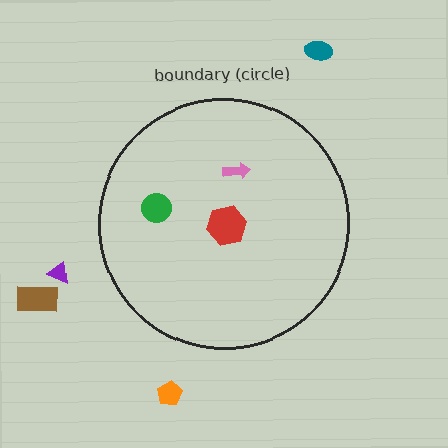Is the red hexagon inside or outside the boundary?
Inside.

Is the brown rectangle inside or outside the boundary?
Outside.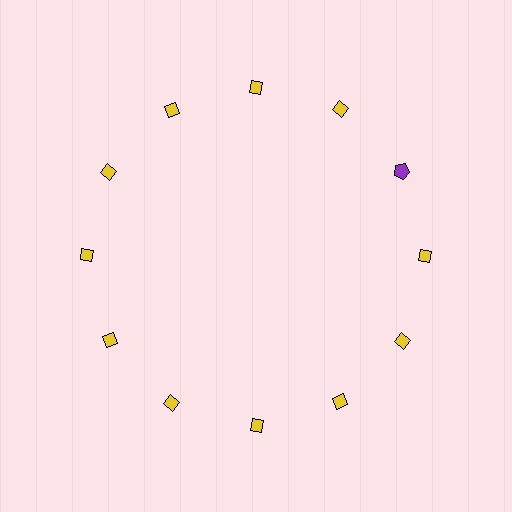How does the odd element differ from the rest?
It differs in both color (purple instead of yellow) and shape (pentagon instead of diamond).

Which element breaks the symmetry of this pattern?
The purple pentagon at roughly the 2 o'clock position breaks the symmetry. All other shapes are yellow diamonds.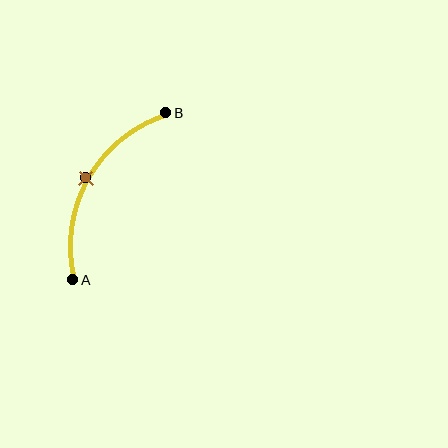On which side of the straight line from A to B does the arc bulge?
The arc bulges to the left of the straight line connecting A and B.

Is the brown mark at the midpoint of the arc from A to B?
Yes. The brown mark lies on the arc at equal arc-length from both A and B — it is the arc midpoint.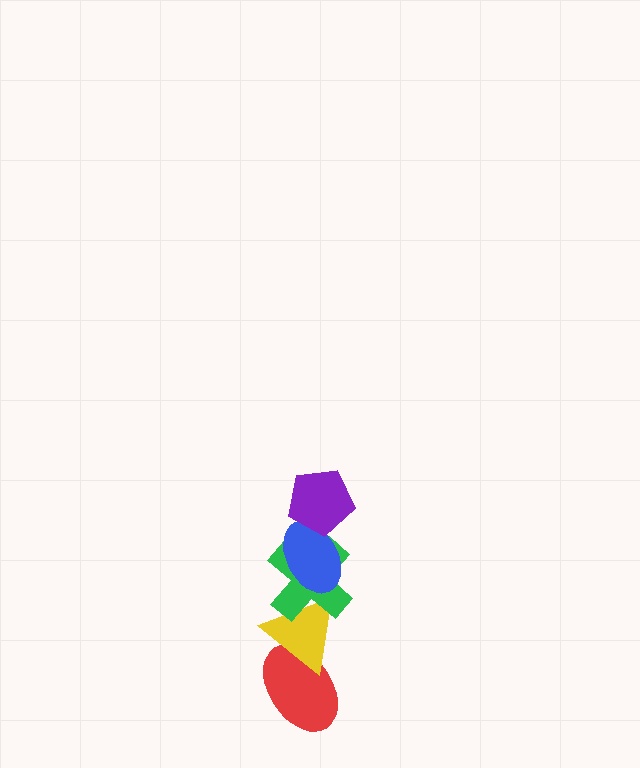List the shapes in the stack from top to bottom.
From top to bottom: the purple pentagon, the blue ellipse, the green cross, the yellow triangle, the red ellipse.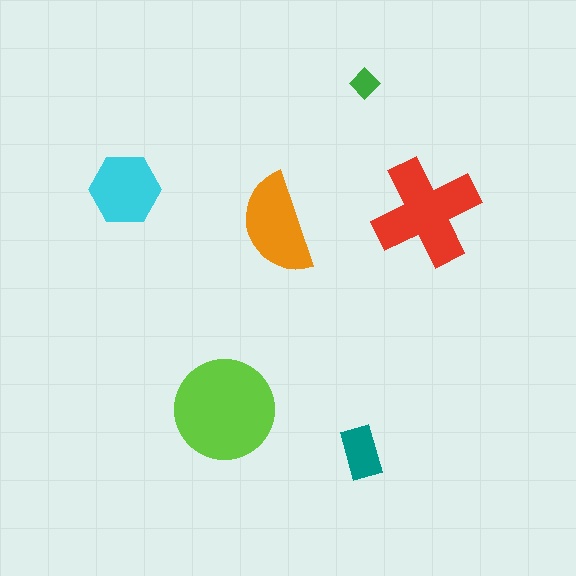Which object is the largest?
The lime circle.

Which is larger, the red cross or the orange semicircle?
The red cross.